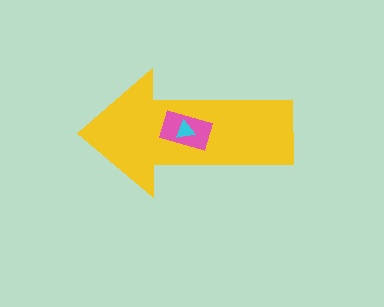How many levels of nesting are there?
3.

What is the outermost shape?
The yellow arrow.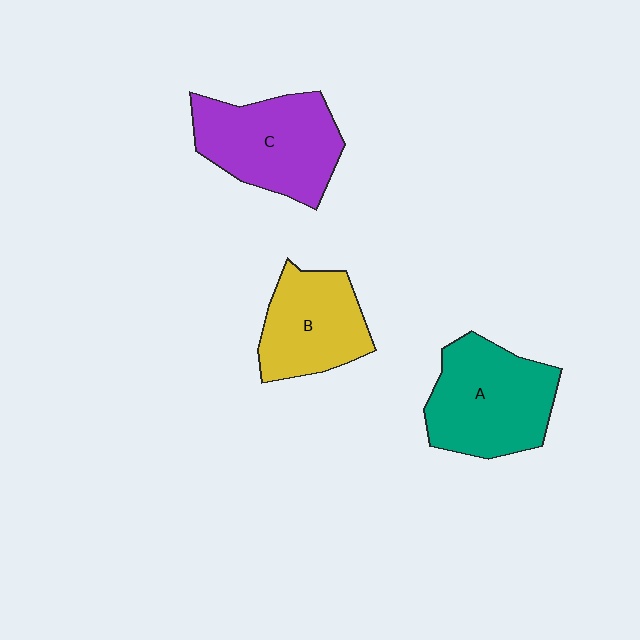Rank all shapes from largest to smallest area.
From largest to smallest: A (teal), C (purple), B (yellow).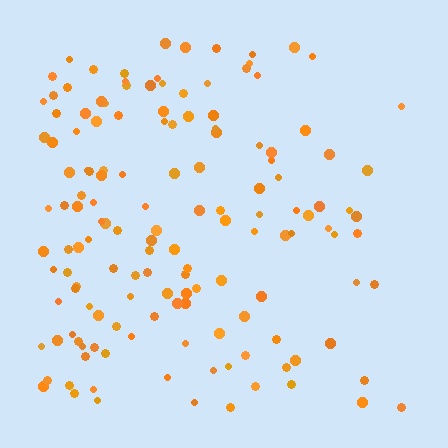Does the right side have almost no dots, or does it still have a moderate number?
Still a moderate number, just noticeably fewer than the left.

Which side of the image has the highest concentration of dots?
The left.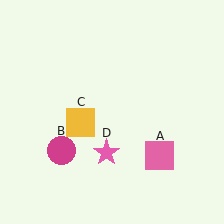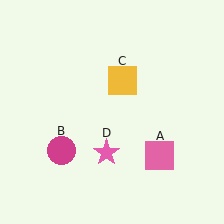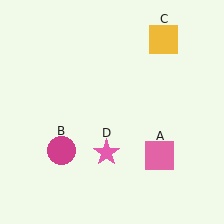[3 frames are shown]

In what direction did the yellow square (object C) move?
The yellow square (object C) moved up and to the right.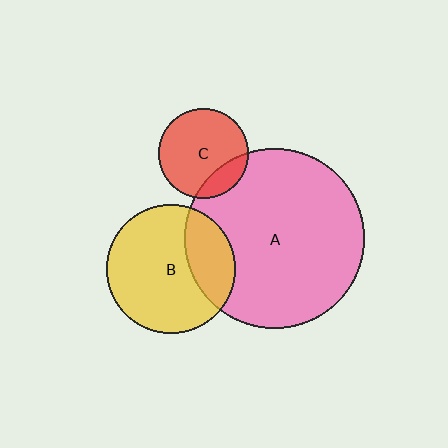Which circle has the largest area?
Circle A (pink).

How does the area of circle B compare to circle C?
Approximately 2.1 times.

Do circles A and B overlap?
Yes.